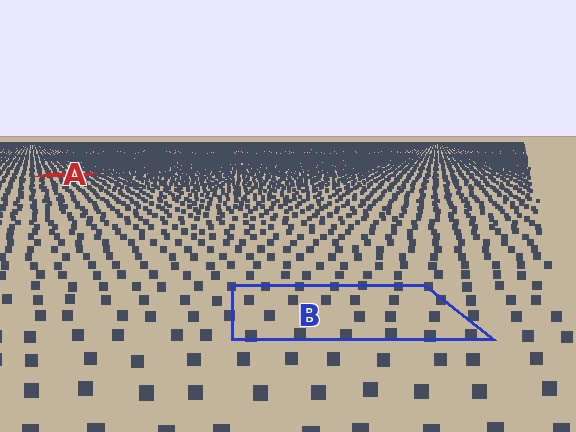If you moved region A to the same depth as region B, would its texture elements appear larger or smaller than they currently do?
They would appear larger. At a closer depth, the same texture elements are projected at a bigger on-screen size.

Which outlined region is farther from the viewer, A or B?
Region A is farther from the viewer — the texture elements inside it appear smaller and more densely packed.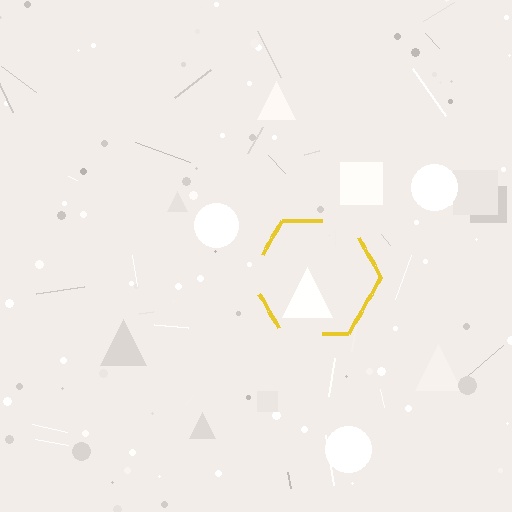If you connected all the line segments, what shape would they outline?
They would outline a hexagon.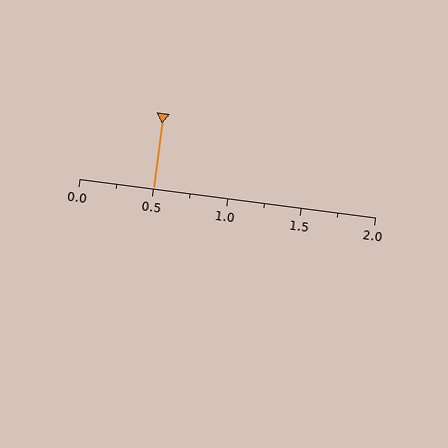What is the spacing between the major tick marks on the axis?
The major ticks are spaced 0.5 apart.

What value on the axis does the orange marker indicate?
The marker indicates approximately 0.5.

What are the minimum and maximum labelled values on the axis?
The axis runs from 0.0 to 2.0.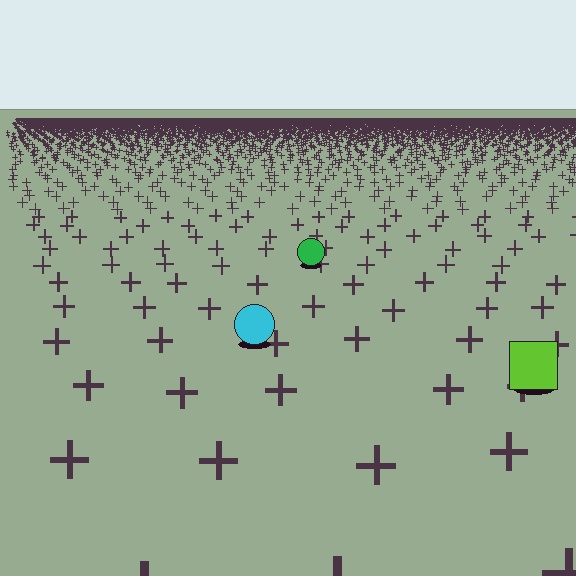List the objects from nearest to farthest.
From nearest to farthest: the lime square, the cyan circle, the green circle.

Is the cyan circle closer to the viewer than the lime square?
No. The lime square is closer — you can tell from the texture gradient: the ground texture is coarser near it.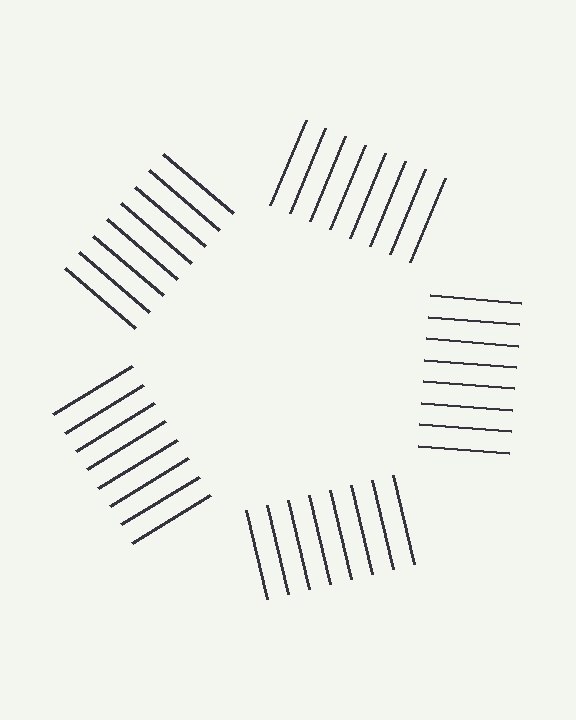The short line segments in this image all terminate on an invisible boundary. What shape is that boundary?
An illusory pentagon — the line segments terminate on its edges but no continuous stroke is drawn.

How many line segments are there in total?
40 — 8 along each of the 5 edges.